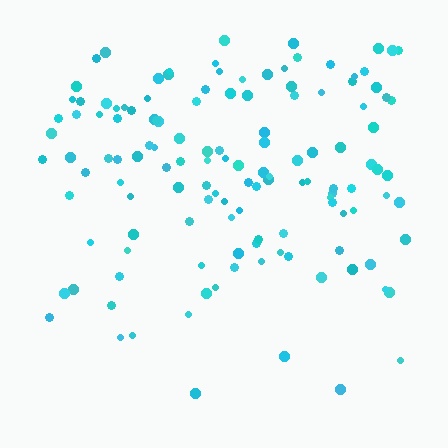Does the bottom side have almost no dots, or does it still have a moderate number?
Still a moderate number, just noticeably fewer than the top.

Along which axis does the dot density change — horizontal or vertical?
Vertical.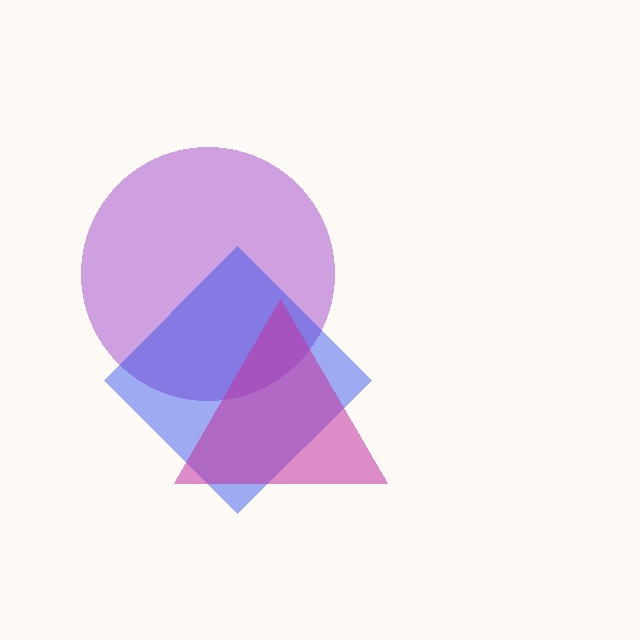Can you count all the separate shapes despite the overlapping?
Yes, there are 3 separate shapes.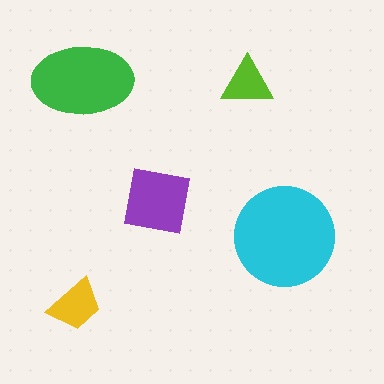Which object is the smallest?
The lime triangle.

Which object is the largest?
The cyan circle.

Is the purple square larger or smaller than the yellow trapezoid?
Larger.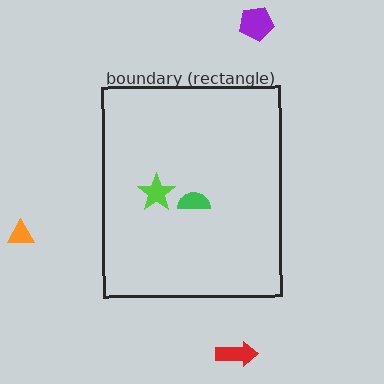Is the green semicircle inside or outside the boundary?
Inside.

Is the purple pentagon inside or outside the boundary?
Outside.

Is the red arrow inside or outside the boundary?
Outside.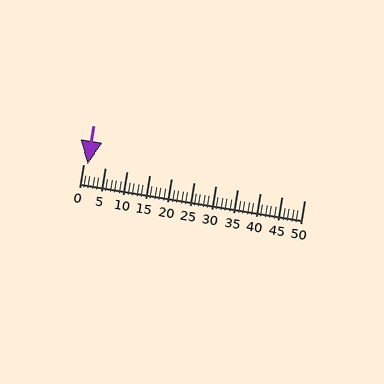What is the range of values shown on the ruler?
The ruler shows values from 0 to 50.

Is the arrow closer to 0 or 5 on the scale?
The arrow is closer to 0.